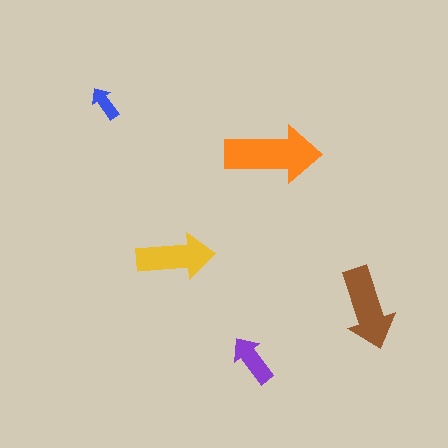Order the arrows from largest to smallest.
the orange one, the brown one, the yellow one, the purple one, the blue one.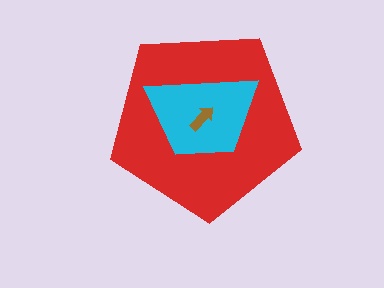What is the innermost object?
The brown arrow.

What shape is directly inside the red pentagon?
The cyan trapezoid.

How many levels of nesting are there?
3.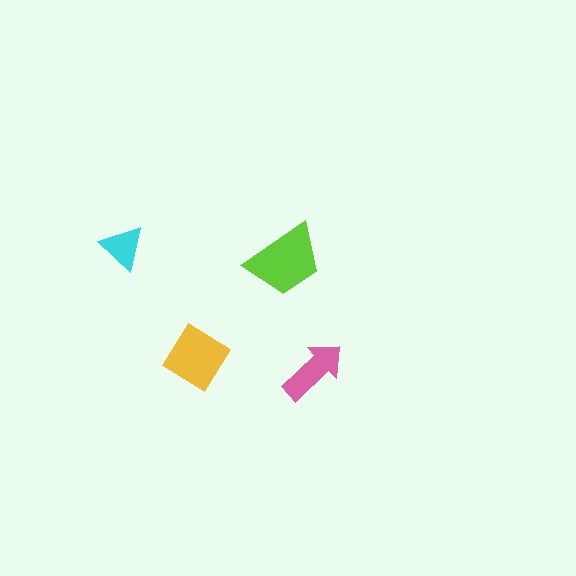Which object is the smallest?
The cyan triangle.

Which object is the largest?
The lime trapezoid.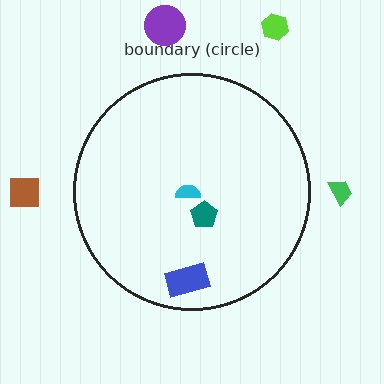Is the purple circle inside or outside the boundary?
Outside.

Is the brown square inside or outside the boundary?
Outside.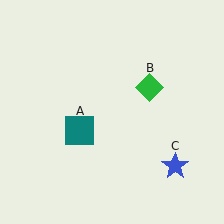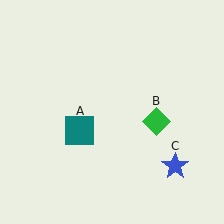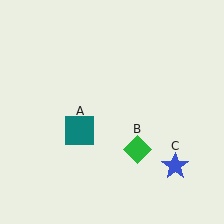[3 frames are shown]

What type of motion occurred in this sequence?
The green diamond (object B) rotated clockwise around the center of the scene.